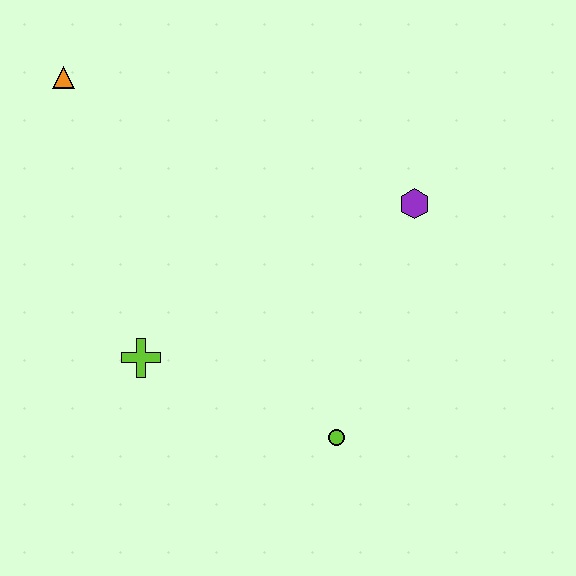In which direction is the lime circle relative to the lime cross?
The lime circle is to the right of the lime cross.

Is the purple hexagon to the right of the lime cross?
Yes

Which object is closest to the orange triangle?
The lime cross is closest to the orange triangle.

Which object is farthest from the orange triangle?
The lime circle is farthest from the orange triangle.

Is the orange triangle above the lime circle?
Yes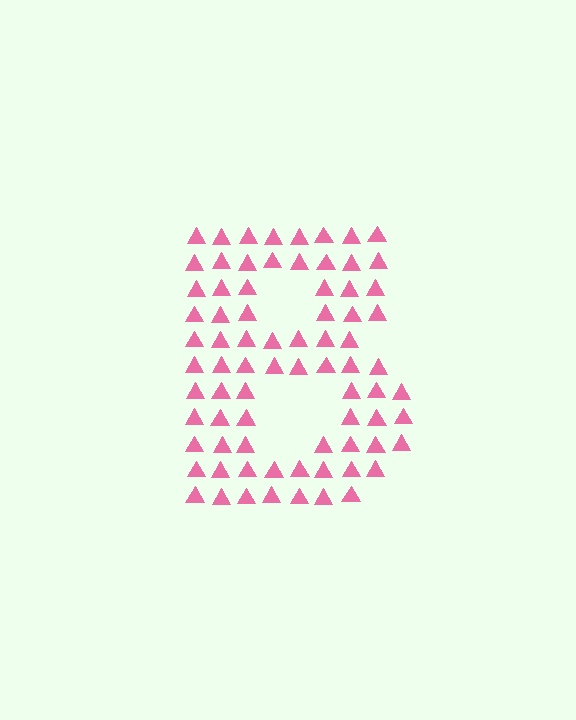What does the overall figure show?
The overall figure shows the letter B.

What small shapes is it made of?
It is made of small triangles.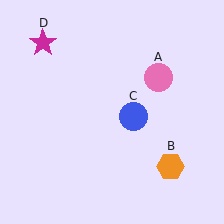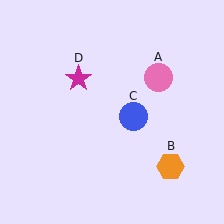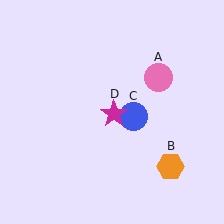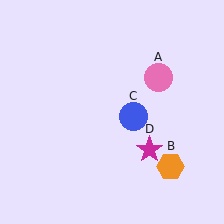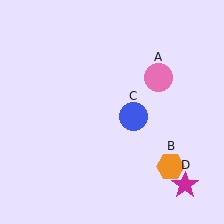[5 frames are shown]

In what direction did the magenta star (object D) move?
The magenta star (object D) moved down and to the right.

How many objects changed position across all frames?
1 object changed position: magenta star (object D).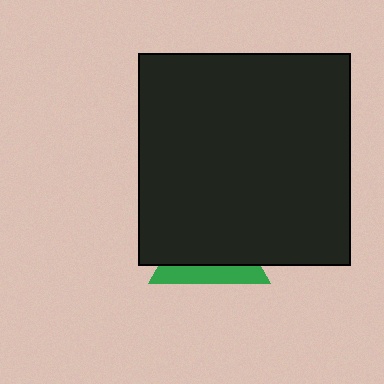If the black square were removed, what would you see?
You would see the complete green triangle.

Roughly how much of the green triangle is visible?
A small part of it is visible (roughly 31%).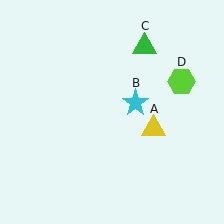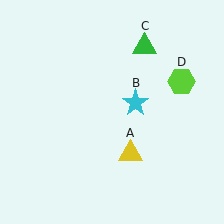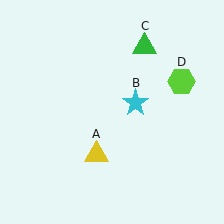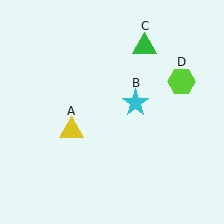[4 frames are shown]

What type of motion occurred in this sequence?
The yellow triangle (object A) rotated clockwise around the center of the scene.